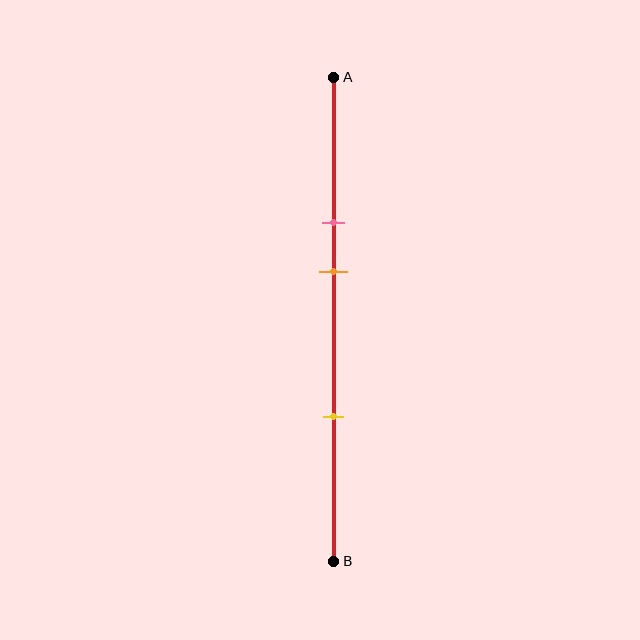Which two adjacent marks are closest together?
The pink and orange marks are the closest adjacent pair.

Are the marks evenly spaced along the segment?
No, the marks are not evenly spaced.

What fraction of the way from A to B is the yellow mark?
The yellow mark is approximately 70% (0.7) of the way from A to B.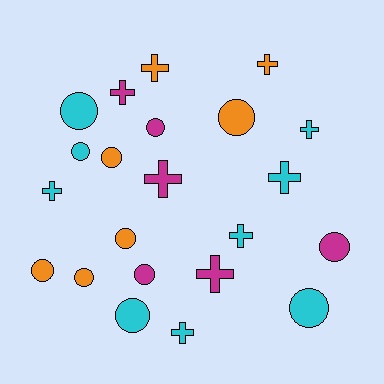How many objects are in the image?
There are 22 objects.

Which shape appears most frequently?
Circle, with 12 objects.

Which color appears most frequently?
Cyan, with 9 objects.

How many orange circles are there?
There are 5 orange circles.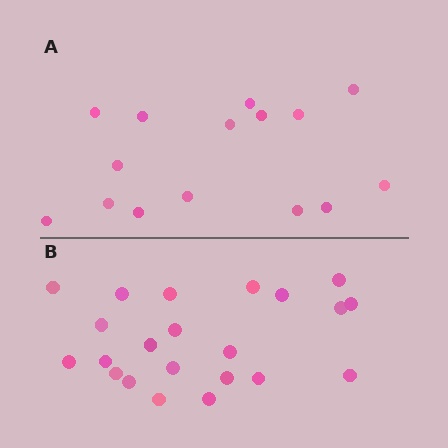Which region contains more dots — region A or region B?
Region B (the bottom region) has more dots.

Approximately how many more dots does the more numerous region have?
Region B has roughly 8 or so more dots than region A.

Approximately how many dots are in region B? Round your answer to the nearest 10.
About 20 dots. (The exact count is 22, which rounds to 20.)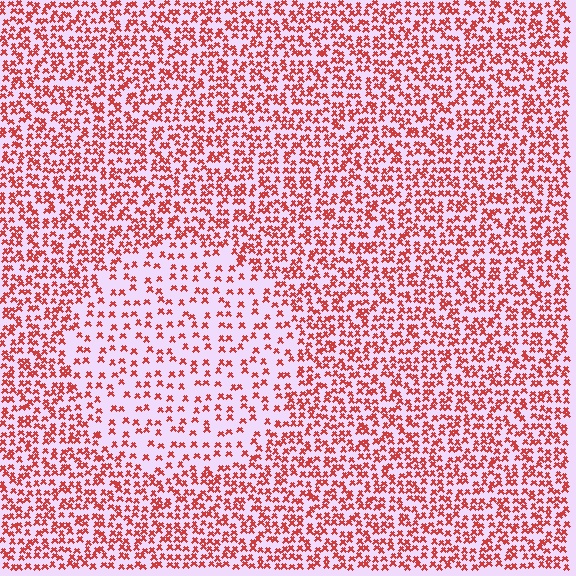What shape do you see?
I see a circle.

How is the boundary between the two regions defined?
The boundary is defined by a change in element density (approximately 2.1x ratio). All elements are the same color, size, and shape.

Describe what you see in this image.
The image contains small red elements arranged at two different densities. A circle-shaped region is visible where the elements are less densely packed than the surrounding area.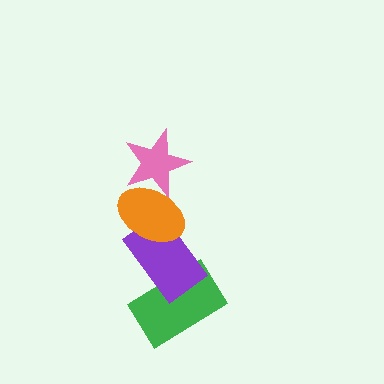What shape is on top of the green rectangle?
The purple rectangle is on top of the green rectangle.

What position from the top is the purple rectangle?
The purple rectangle is 3rd from the top.